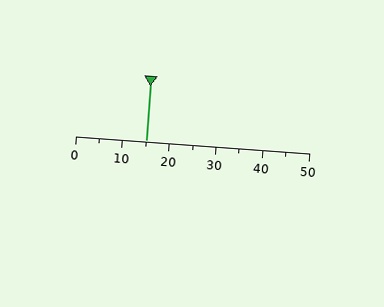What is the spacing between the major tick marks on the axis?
The major ticks are spaced 10 apart.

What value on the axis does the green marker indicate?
The marker indicates approximately 15.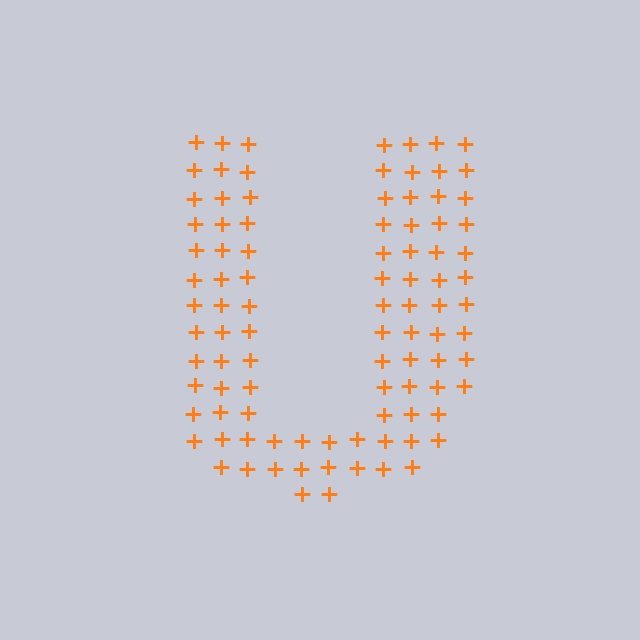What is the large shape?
The large shape is the letter U.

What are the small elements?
The small elements are plus signs.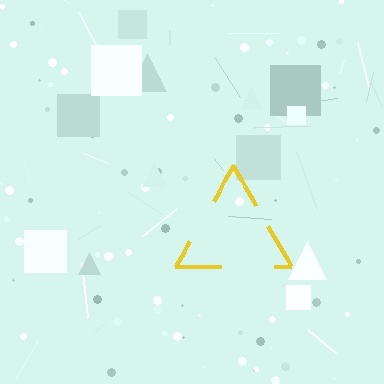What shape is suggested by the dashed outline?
The dashed outline suggests a triangle.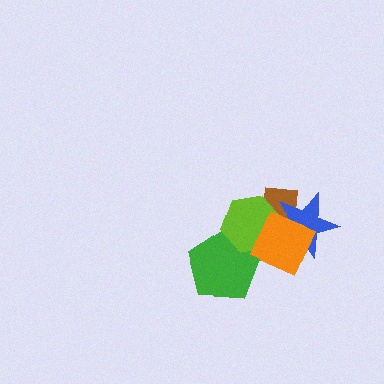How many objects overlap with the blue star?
3 objects overlap with the blue star.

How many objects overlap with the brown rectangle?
3 objects overlap with the brown rectangle.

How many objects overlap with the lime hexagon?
4 objects overlap with the lime hexagon.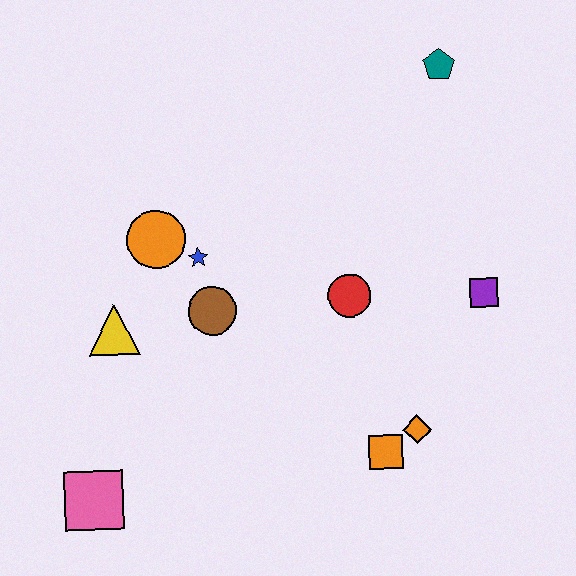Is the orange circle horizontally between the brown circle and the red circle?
No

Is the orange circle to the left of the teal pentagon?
Yes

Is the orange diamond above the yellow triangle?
No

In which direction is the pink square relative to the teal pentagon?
The pink square is below the teal pentagon.